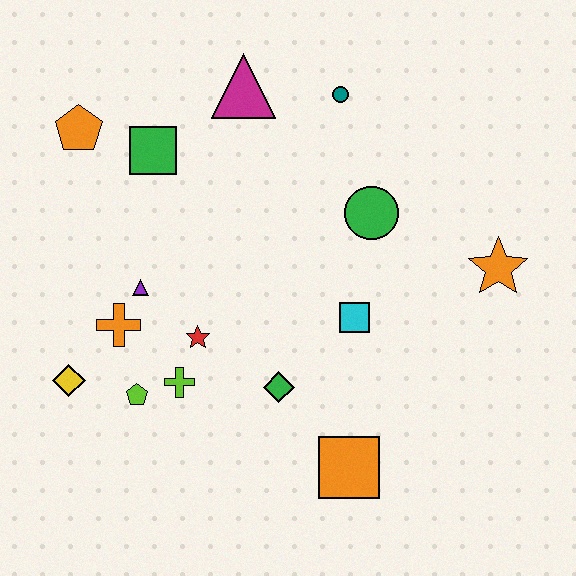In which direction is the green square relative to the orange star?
The green square is to the left of the orange star.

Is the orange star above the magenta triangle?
No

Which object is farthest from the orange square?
The orange pentagon is farthest from the orange square.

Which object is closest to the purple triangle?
The orange cross is closest to the purple triangle.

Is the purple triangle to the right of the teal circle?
No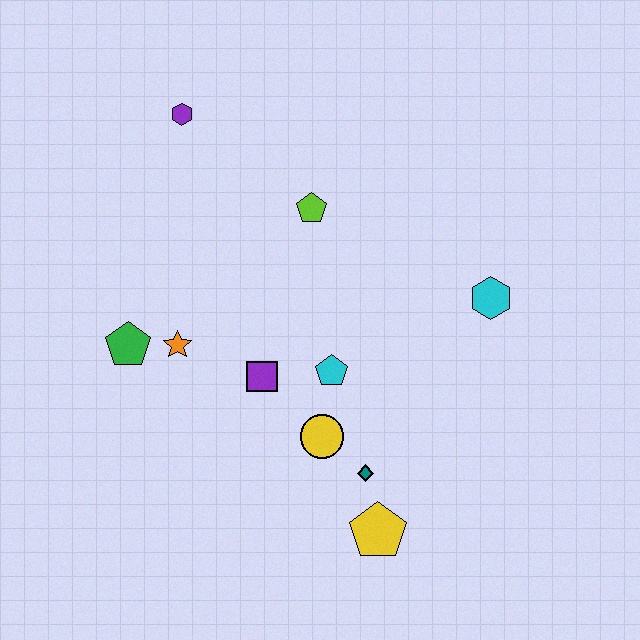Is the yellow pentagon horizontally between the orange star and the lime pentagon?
No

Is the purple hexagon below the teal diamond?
No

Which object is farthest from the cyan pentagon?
The purple hexagon is farthest from the cyan pentagon.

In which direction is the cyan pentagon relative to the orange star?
The cyan pentagon is to the right of the orange star.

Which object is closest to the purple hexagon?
The lime pentagon is closest to the purple hexagon.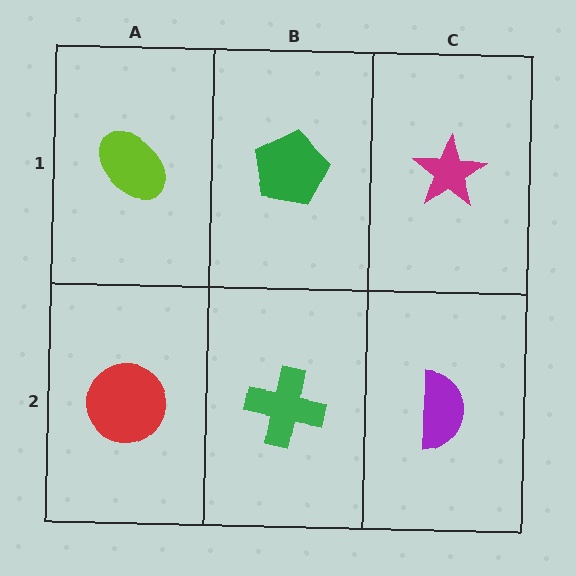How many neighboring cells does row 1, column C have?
2.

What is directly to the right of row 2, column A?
A green cross.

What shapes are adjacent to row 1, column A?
A red circle (row 2, column A), a green pentagon (row 1, column B).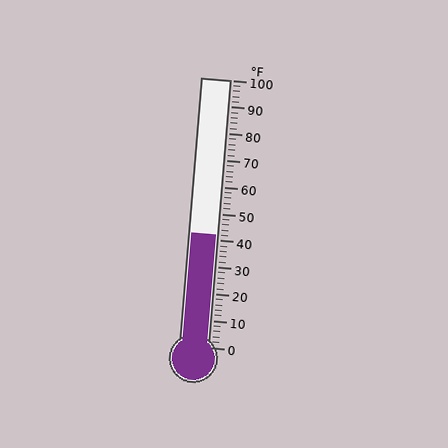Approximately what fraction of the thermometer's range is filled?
The thermometer is filled to approximately 40% of its range.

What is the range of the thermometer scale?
The thermometer scale ranges from 0°F to 100°F.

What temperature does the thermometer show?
The thermometer shows approximately 42°F.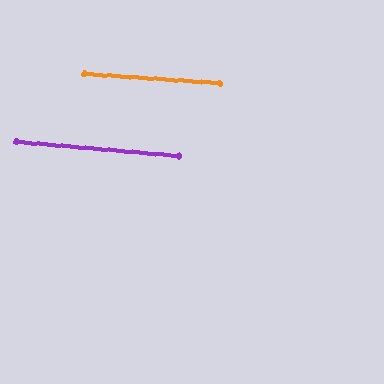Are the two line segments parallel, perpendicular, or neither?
Parallel — their directions differ by only 1.3°.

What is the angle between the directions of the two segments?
Approximately 1 degree.